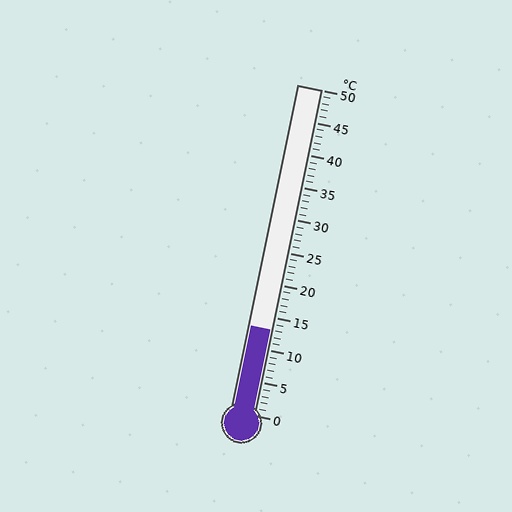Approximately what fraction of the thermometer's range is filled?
The thermometer is filled to approximately 25% of its range.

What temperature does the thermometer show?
The thermometer shows approximately 13°C.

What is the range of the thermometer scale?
The thermometer scale ranges from 0°C to 50°C.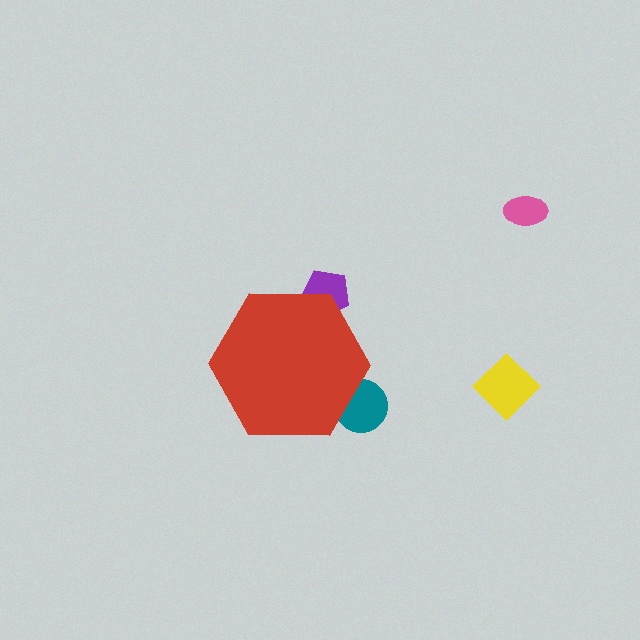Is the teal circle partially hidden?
Yes, the teal circle is partially hidden behind the red hexagon.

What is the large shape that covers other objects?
A red hexagon.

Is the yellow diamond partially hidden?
No, the yellow diamond is fully visible.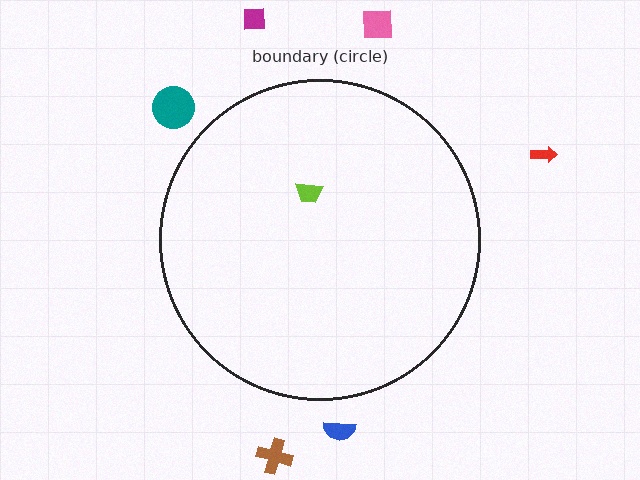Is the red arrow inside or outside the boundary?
Outside.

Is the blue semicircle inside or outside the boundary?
Outside.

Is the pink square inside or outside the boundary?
Outside.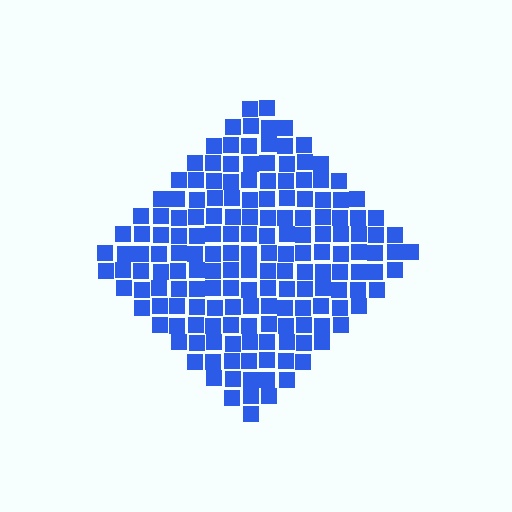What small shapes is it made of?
It is made of small squares.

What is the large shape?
The large shape is a diamond.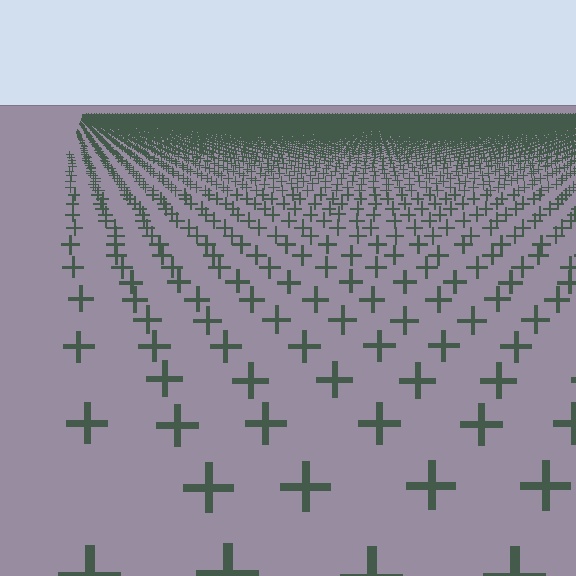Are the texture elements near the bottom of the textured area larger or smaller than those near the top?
Larger. Near the bottom, elements are closer to the viewer and appear at a bigger on-screen size.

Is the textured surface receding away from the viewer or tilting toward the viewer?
The surface is receding away from the viewer. Texture elements get smaller and denser toward the top.